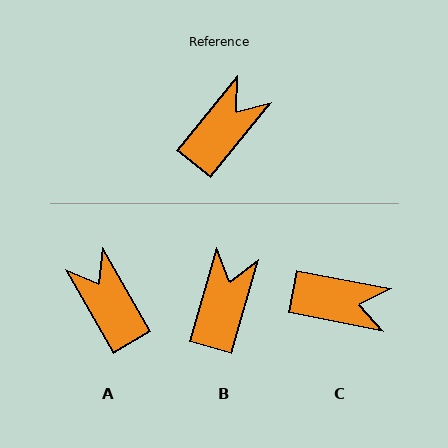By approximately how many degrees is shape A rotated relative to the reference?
Approximately 69 degrees counter-clockwise.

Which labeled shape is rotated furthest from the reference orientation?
A, about 69 degrees away.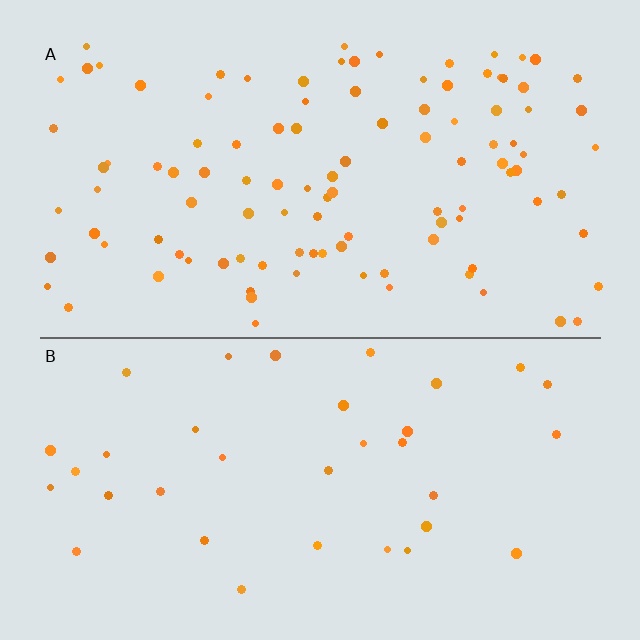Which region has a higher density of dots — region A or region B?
A (the top).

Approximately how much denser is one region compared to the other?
Approximately 3.0× — region A over region B.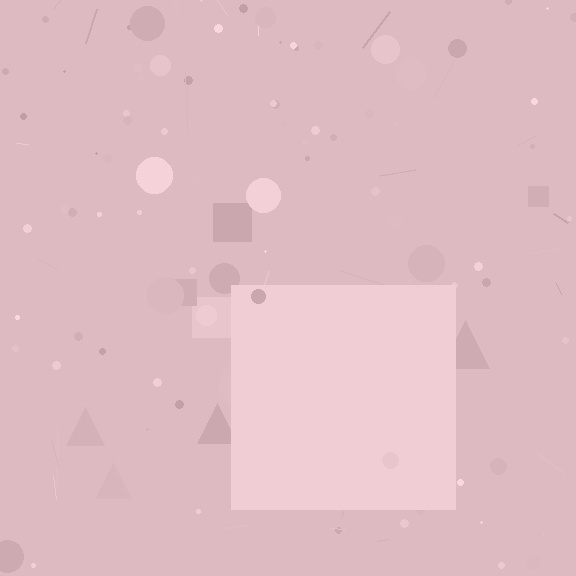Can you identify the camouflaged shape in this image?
The camouflaged shape is a square.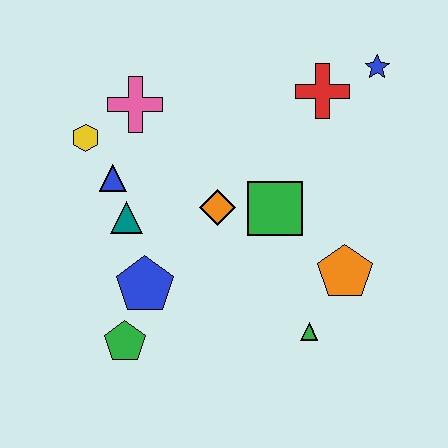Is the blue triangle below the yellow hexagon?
Yes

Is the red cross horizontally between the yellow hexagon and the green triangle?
No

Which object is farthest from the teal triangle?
The blue star is farthest from the teal triangle.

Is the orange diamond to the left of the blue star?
Yes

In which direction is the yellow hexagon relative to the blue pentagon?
The yellow hexagon is above the blue pentagon.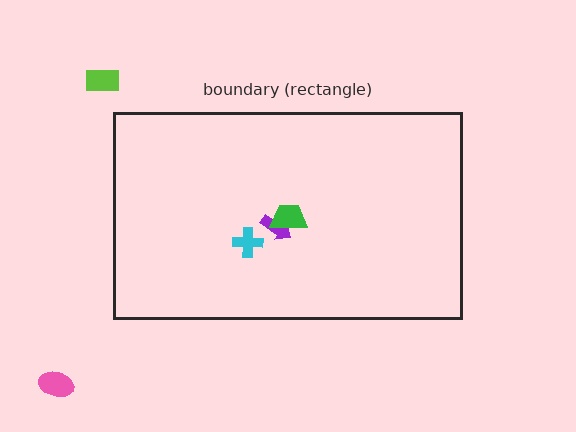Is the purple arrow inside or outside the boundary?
Inside.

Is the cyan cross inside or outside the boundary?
Inside.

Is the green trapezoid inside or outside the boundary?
Inside.